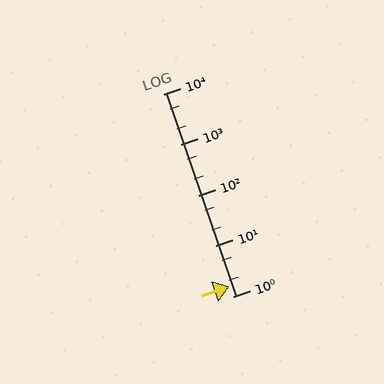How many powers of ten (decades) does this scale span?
The scale spans 4 decades, from 1 to 10000.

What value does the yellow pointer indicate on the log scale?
The pointer indicates approximately 1.6.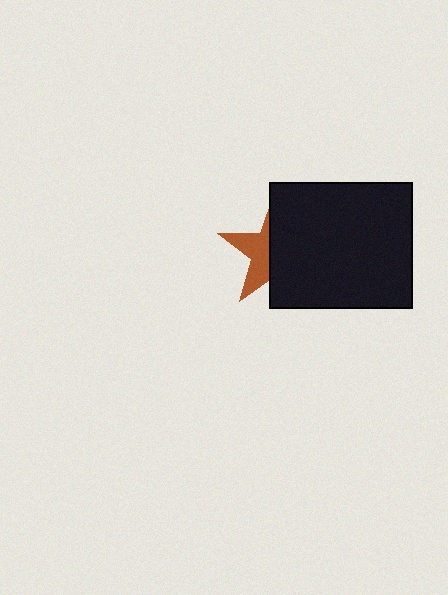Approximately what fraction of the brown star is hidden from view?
Roughly 59% of the brown star is hidden behind the black rectangle.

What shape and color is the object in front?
The object in front is a black rectangle.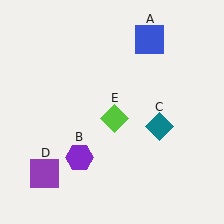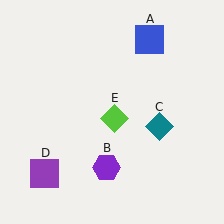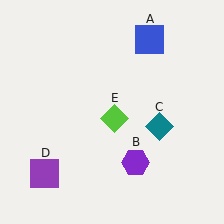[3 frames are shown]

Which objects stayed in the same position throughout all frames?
Blue square (object A) and teal diamond (object C) and purple square (object D) and lime diamond (object E) remained stationary.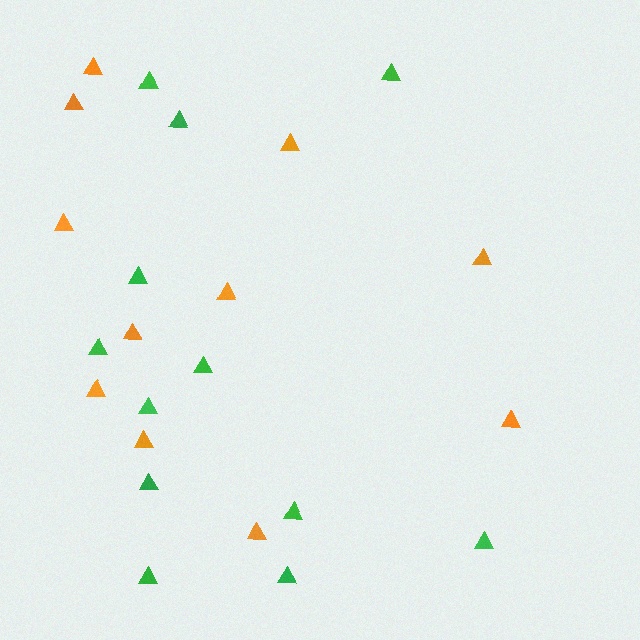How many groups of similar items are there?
There are 2 groups: one group of orange triangles (11) and one group of green triangles (12).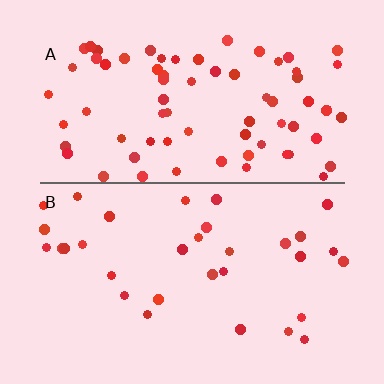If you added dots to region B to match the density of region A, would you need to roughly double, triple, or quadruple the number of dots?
Approximately double.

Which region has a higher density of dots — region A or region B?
A (the top).